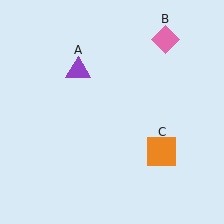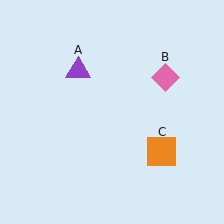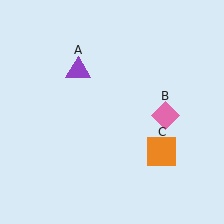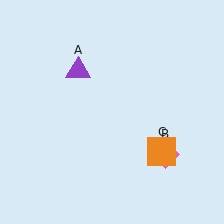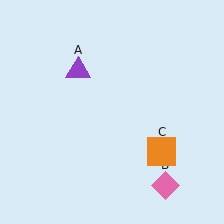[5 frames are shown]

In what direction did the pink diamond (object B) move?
The pink diamond (object B) moved down.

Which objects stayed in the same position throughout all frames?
Purple triangle (object A) and orange square (object C) remained stationary.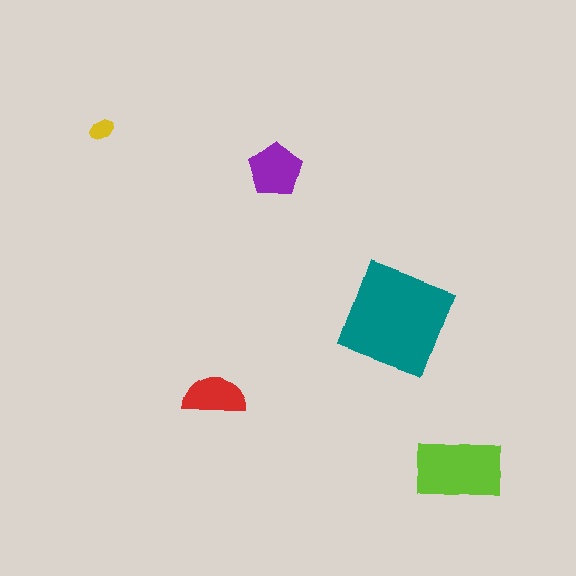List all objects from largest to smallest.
The teal square, the lime rectangle, the purple pentagon, the red semicircle, the yellow ellipse.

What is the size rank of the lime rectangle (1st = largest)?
2nd.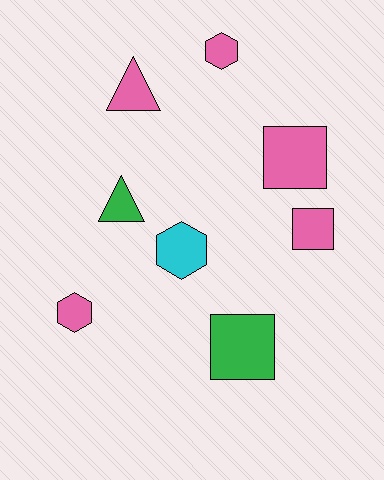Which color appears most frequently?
Pink, with 5 objects.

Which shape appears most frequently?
Square, with 3 objects.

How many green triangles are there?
There is 1 green triangle.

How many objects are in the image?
There are 8 objects.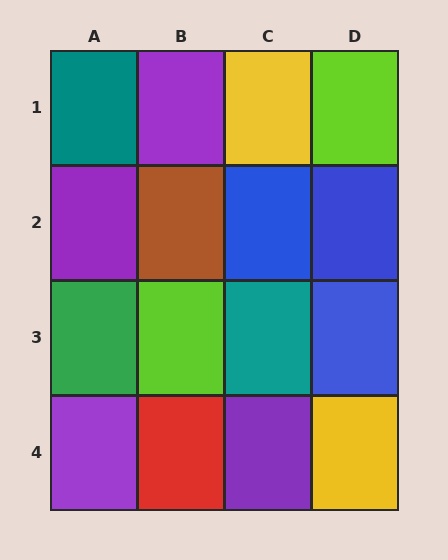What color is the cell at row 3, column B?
Lime.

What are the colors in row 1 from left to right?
Teal, purple, yellow, lime.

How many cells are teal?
2 cells are teal.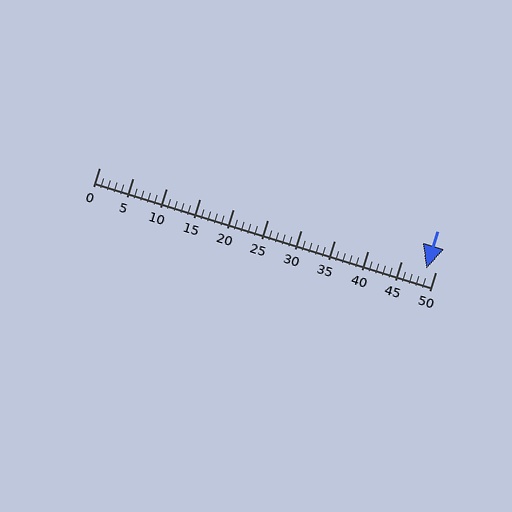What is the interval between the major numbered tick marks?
The major tick marks are spaced 5 units apart.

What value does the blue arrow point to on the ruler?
The blue arrow points to approximately 49.